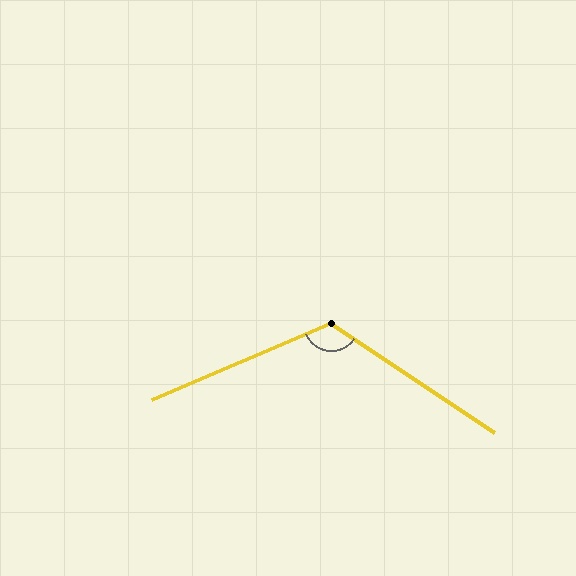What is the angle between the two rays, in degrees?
Approximately 123 degrees.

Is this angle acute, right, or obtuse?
It is obtuse.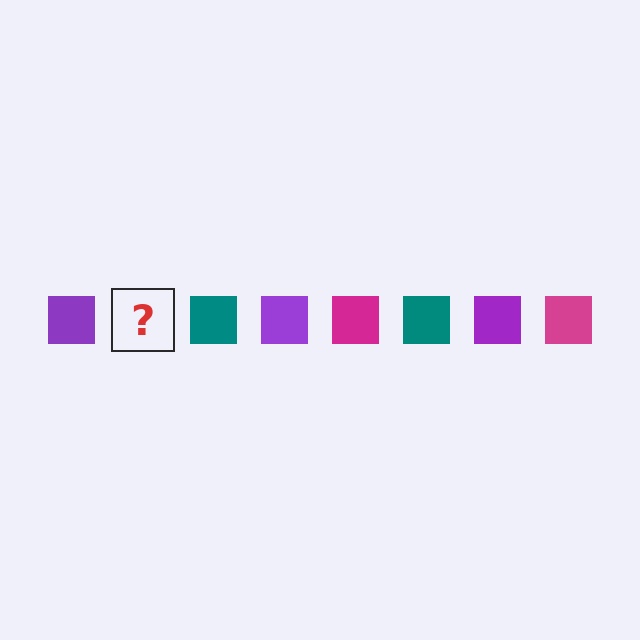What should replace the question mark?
The question mark should be replaced with a magenta square.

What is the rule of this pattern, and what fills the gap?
The rule is that the pattern cycles through purple, magenta, teal squares. The gap should be filled with a magenta square.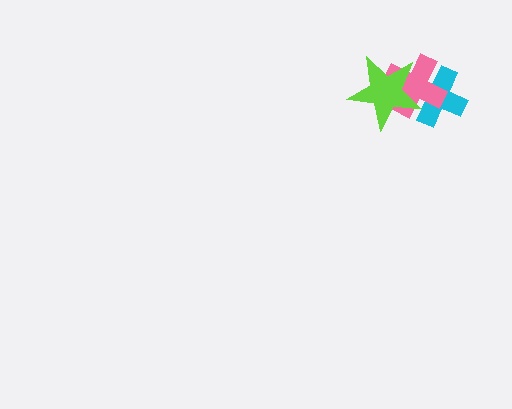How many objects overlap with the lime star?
2 objects overlap with the lime star.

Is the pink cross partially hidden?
Yes, it is partially covered by another shape.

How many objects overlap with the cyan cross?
2 objects overlap with the cyan cross.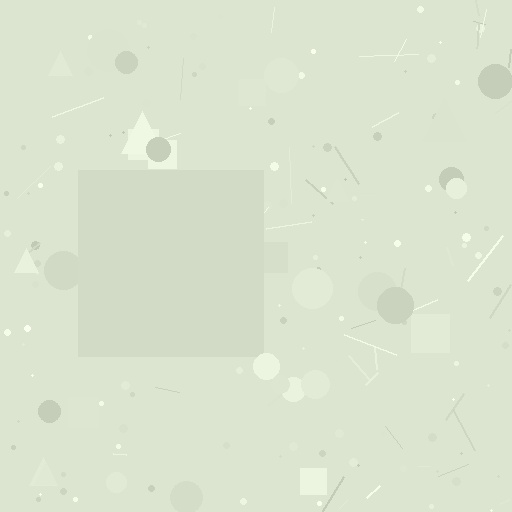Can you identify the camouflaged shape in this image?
The camouflaged shape is a square.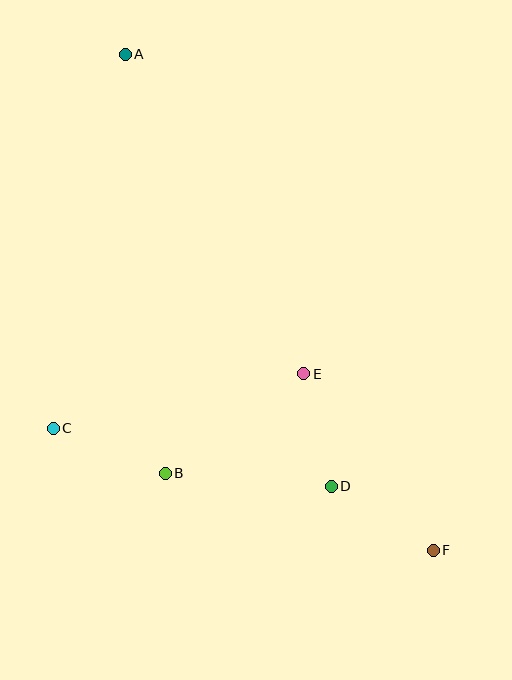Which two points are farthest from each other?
Points A and F are farthest from each other.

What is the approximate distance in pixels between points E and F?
The distance between E and F is approximately 219 pixels.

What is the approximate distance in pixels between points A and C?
The distance between A and C is approximately 381 pixels.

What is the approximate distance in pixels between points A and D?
The distance between A and D is approximately 478 pixels.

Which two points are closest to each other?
Points D and E are closest to each other.